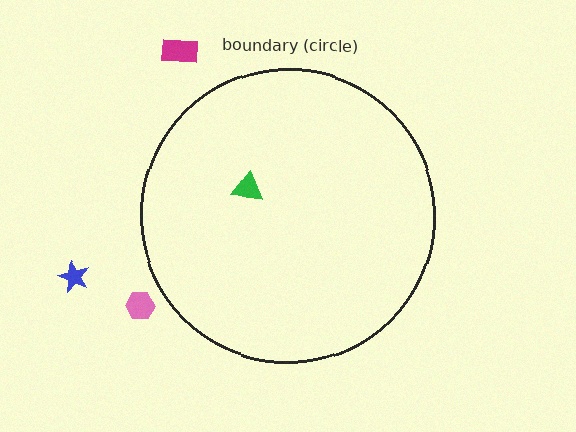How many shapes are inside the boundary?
1 inside, 3 outside.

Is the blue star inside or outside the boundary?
Outside.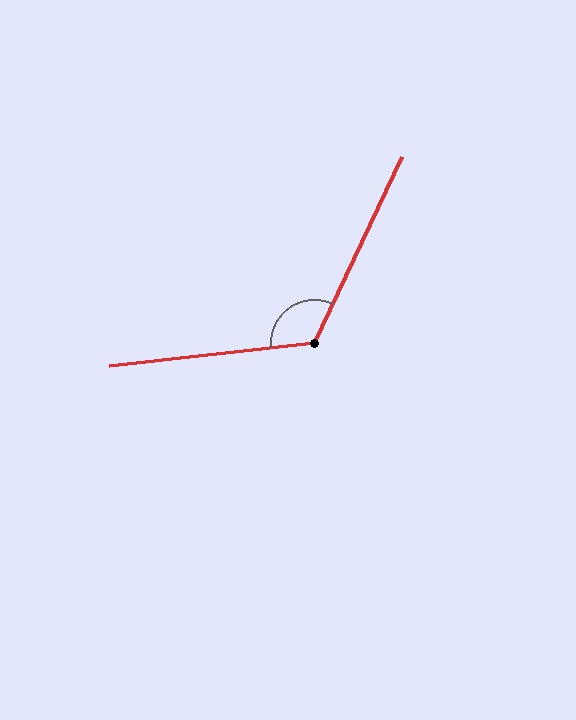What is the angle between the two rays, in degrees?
Approximately 122 degrees.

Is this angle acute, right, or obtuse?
It is obtuse.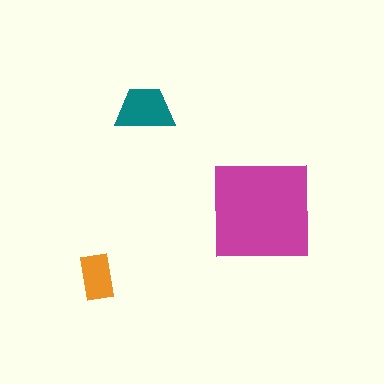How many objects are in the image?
There are 3 objects in the image.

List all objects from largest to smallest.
The magenta square, the teal trapezoid, the orange rectangle.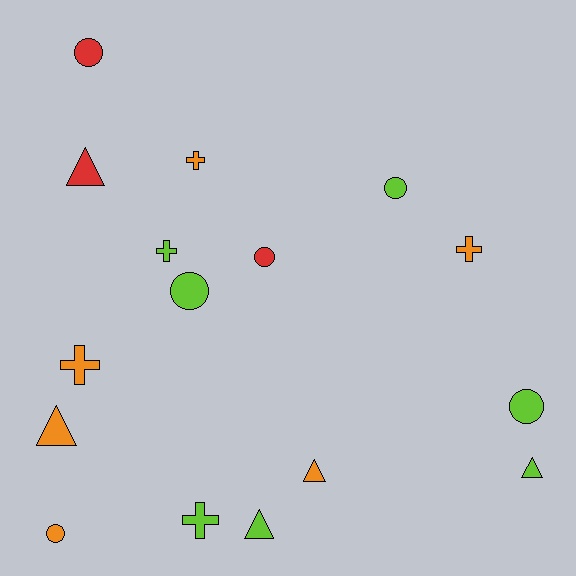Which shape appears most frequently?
Circle, with 6 objects.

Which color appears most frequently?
Lime, with 7 objects.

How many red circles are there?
There are 2 red circles.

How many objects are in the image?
There are 16 objects.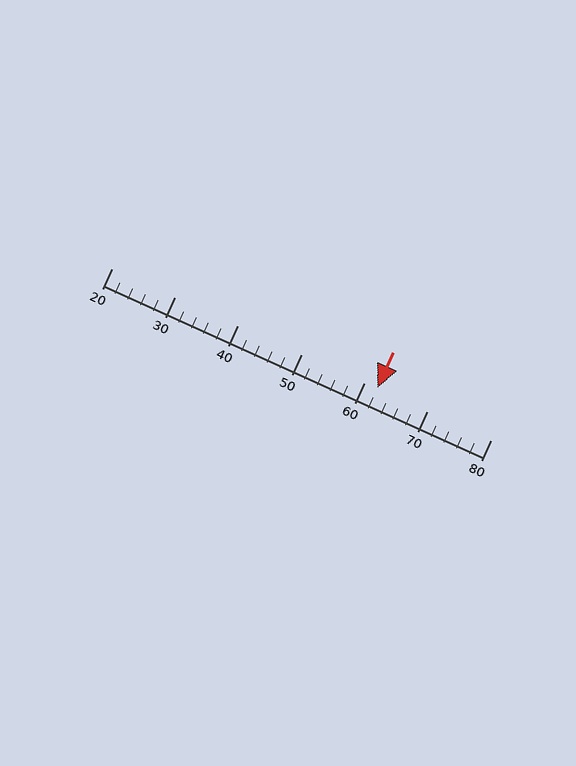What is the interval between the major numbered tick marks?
The major tick marks are spaced 10 units apart.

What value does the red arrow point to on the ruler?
The red arrow points to approximately 62.